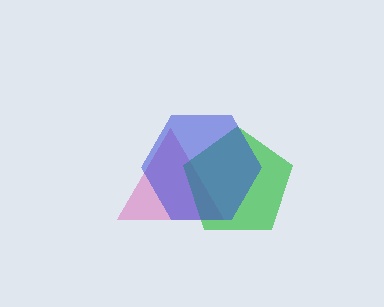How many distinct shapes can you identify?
There are 3 distinct shapes: a pink triangle, a green pentagon, a blue hexagon.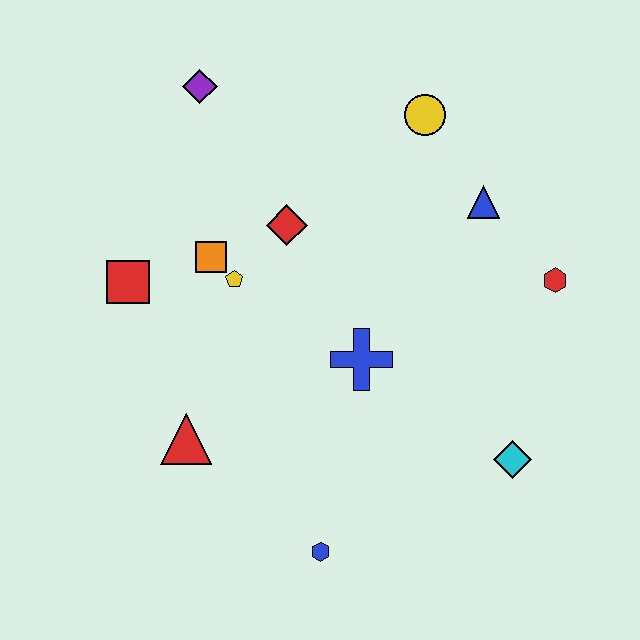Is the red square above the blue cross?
Yes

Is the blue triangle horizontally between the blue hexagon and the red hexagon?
Yes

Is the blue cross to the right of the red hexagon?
No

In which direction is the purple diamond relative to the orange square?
The purple diamond is above the orange square.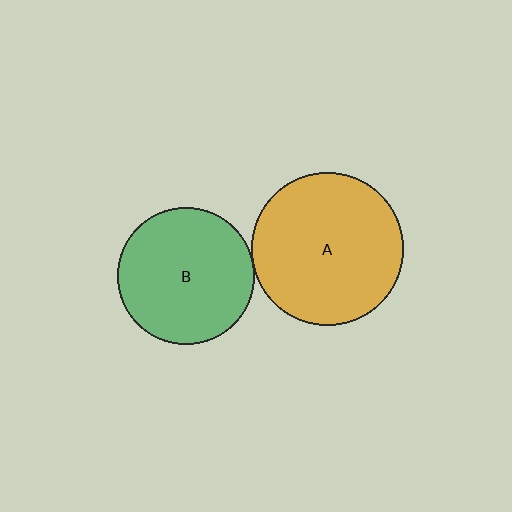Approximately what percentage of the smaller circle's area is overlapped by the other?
Approximately 5%.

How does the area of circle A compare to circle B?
Approximately 1.2 times.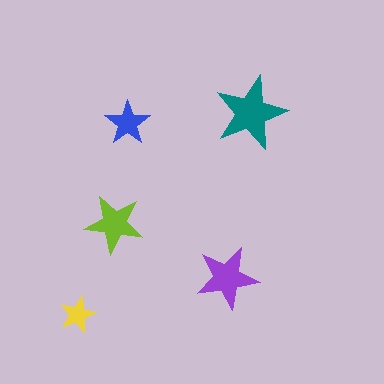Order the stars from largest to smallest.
the teal one, the purple one, the lime one, the blue one, the yellow one.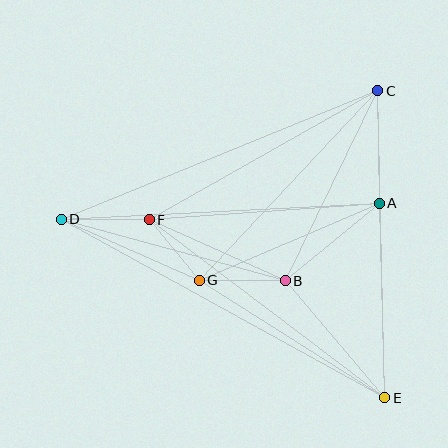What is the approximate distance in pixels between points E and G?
The distance between E and G is approximately 220 pixels.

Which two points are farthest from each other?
Points D and E are farthest from each other.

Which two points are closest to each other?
Points F and G are closest to each other.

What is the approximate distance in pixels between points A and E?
The distance between A and E is approximately 195 pixels.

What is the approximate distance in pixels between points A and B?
The distance between A and B is approximately 122 pixels.